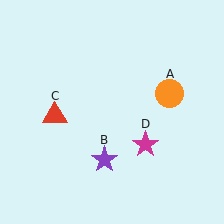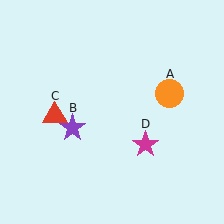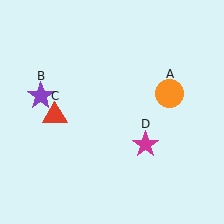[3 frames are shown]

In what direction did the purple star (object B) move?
The purple star (object B) moved up and to the left.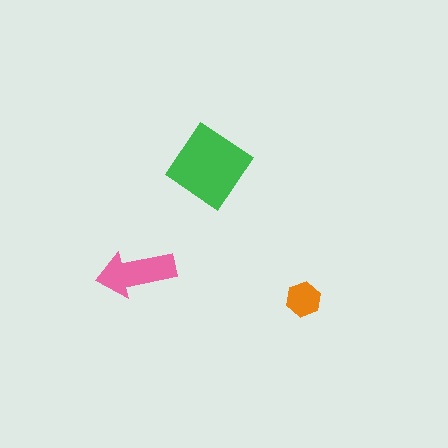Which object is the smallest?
The orange hexagon.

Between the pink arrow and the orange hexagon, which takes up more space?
The pink arrow.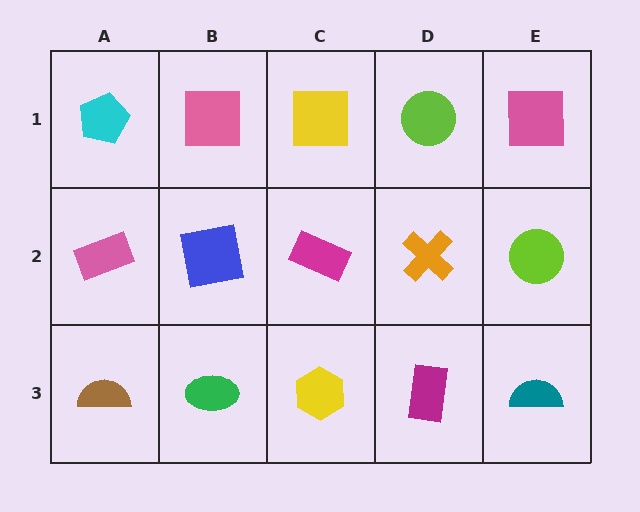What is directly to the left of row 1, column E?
A lime circle.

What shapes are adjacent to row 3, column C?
A magenta rectangle (row 2, column C), a green ellipse (row 3, column B), a magenta rectangle (row 3, column D).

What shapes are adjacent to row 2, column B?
A pink square (row 1, column B), a green ellipse (row 3, column B), a pink rectangle (row 2, column A), a magenta rectangle (row 2, column C).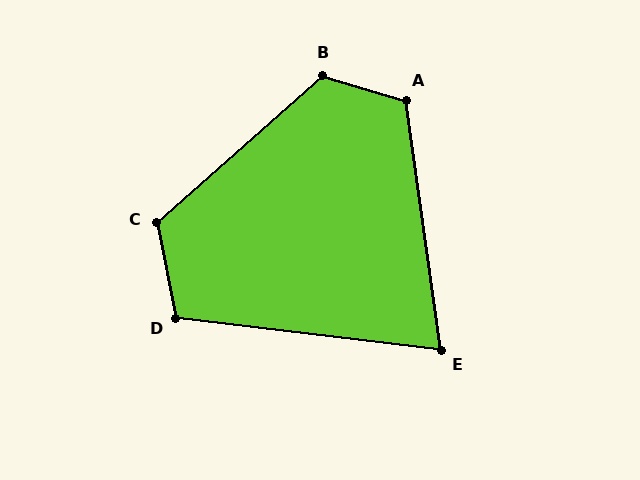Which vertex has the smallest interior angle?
E, at approximately 75 degrees.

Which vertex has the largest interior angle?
B, at approximately 122 degrees.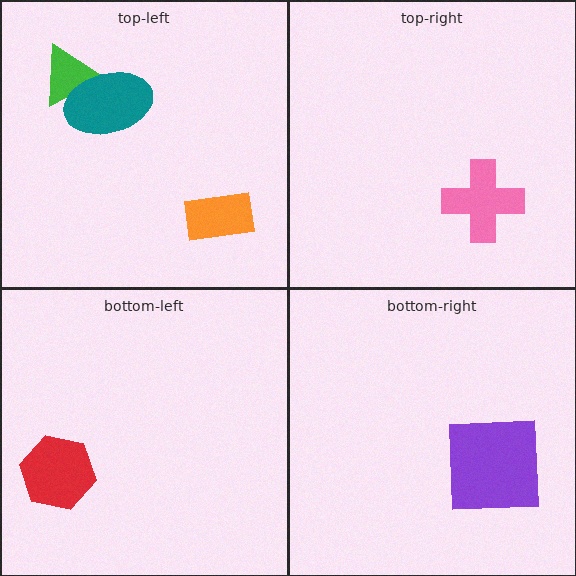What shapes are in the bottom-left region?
The red hexagon.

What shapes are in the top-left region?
The green triangle, the orange rectangle, the teal ellipse.